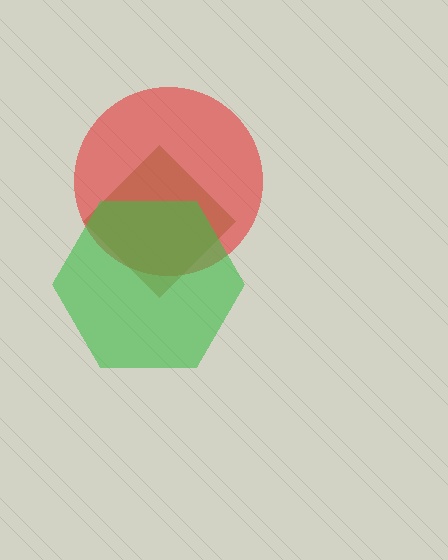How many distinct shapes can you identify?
There are 3 distinct shapes: a red circle, a brown diamond, a green hexagon.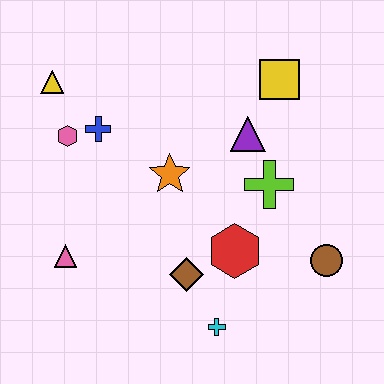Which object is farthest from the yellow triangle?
The brown circle is farthest from the yellow triangle.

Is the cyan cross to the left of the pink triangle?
No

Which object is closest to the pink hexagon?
The blue cross is closest to the pink hexagon.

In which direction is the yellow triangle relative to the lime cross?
The yellow triangle is to the left of the lime cross.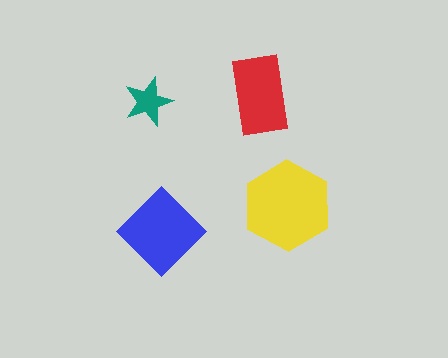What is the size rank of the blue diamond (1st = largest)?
2nd.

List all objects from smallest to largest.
The teal star, the red rectangle, the blue diamond, the yellow hexagon.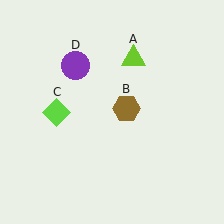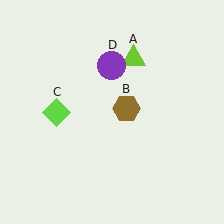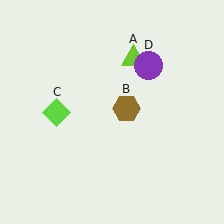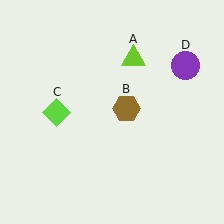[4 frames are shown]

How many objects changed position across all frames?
1 object changed position: purple circle (object D).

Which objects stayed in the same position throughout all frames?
Lime triangle (object A) and brown hexagon (object B) and lime diamond (object C) remained stationary.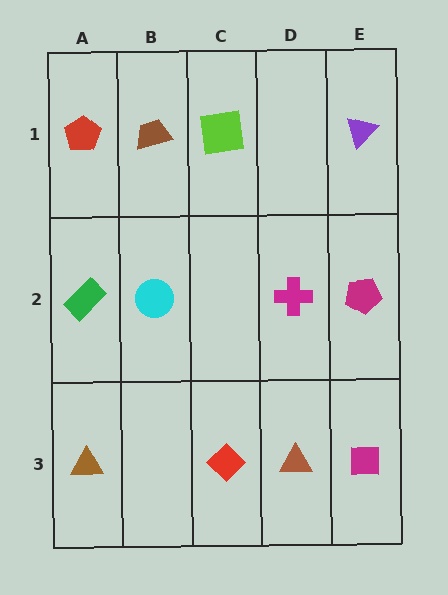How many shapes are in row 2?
4 shapes.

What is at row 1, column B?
A brown trapezoid.